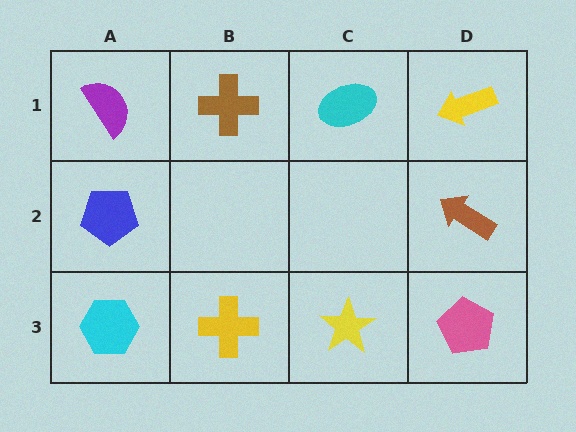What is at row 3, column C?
A yellow star.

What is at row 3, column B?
A yellow cross.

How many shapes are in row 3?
4 shapes.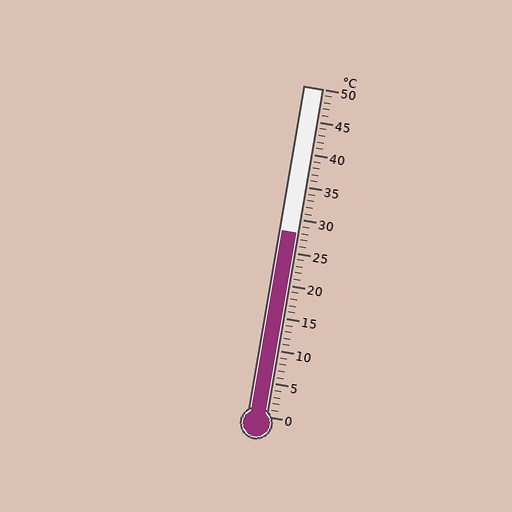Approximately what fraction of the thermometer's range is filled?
The thermometer is filled to approximately 55% of its range.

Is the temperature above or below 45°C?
The temperature is below 45°C.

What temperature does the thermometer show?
The thermometer shows approximately 28°C.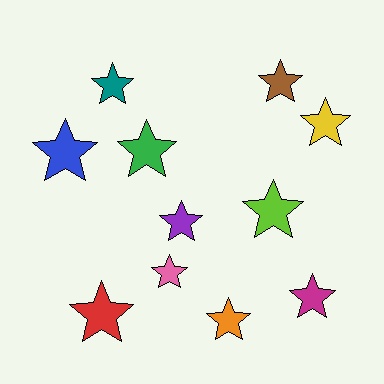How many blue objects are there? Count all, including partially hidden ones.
There is 1 blue object.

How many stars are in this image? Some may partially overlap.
There are 11 stars.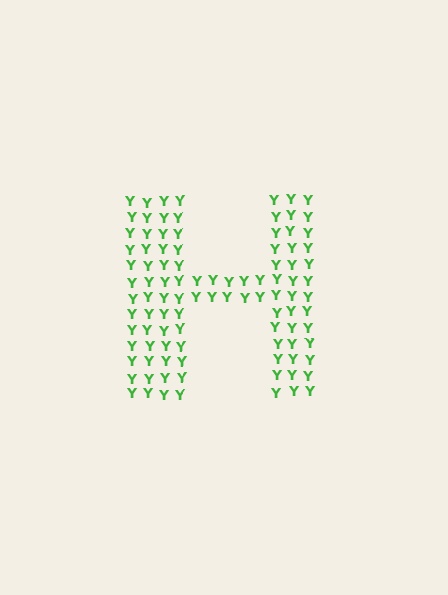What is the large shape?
The large shape is the letter H.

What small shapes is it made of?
It is made of small letter Y's.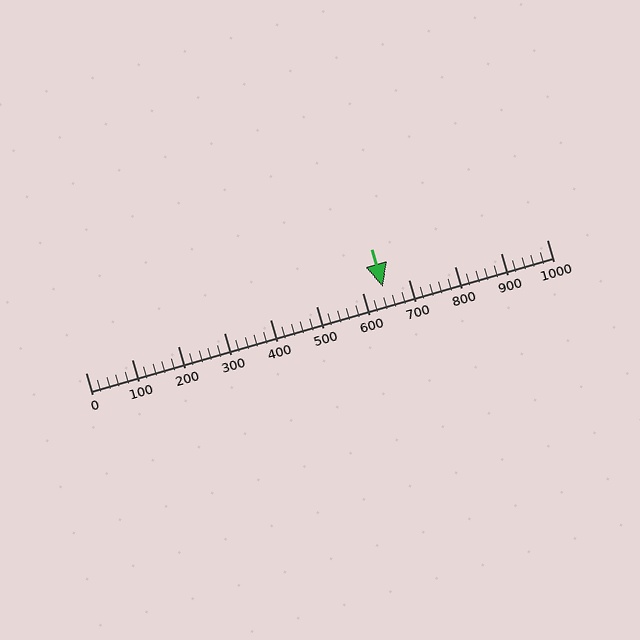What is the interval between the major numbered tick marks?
The major tick marks are spaced 100 units apart.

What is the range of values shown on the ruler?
The ruler shows values from 0 to 1000.